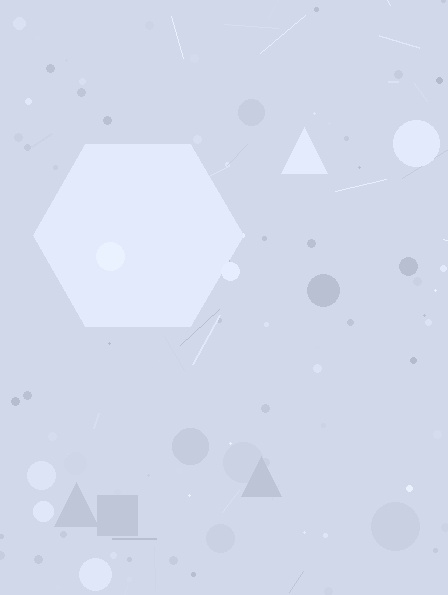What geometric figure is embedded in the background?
A hexagon is embedded in the background.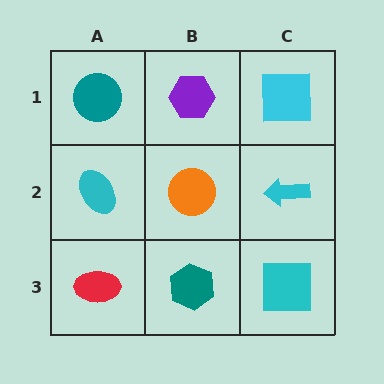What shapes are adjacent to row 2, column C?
A cyan square (row 1, column C), a cyan square (row 3, column C), an orange circle (row 2, column B).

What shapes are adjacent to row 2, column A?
A teal circle (row 1, column A), a red ellipse (row 3, column A), an orange circle (row 2, column B).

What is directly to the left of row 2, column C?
An orange circle.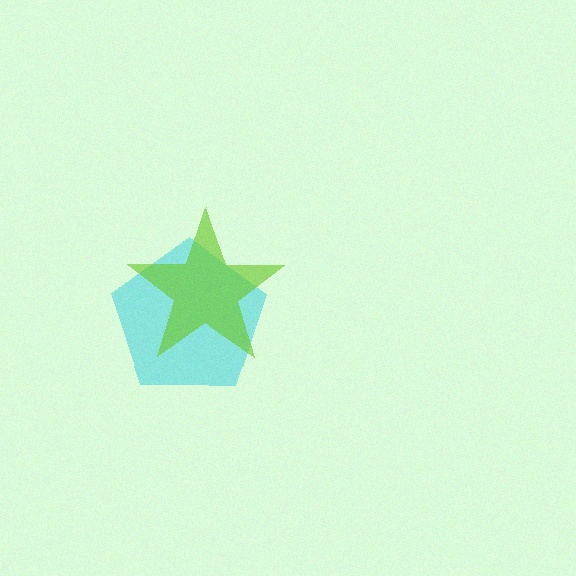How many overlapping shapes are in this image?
There are 2 overlapping shapes in the image.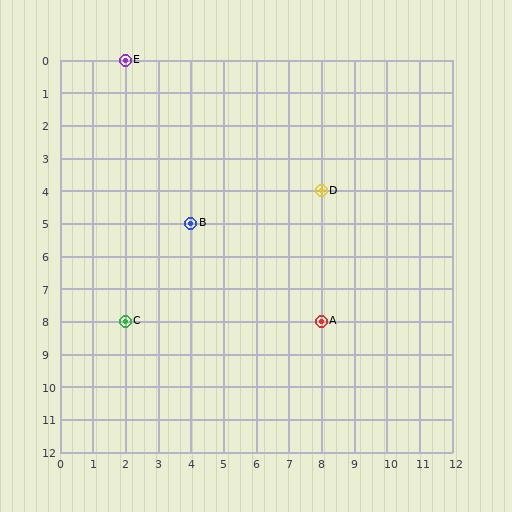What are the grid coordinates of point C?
Point C is at grid coordinates (2, 8).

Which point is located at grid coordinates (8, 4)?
Point D is at (8, 4).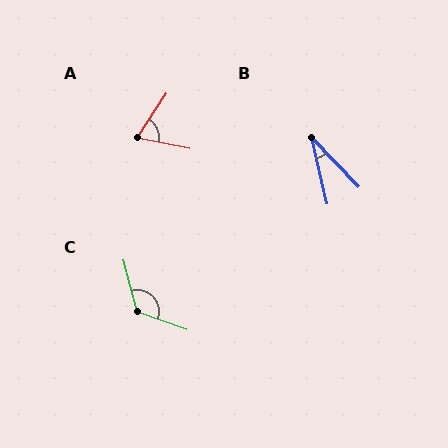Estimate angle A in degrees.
Approximately 68 degrees.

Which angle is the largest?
C, at approximately 124 degrees.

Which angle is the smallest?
B, at approximately 31 degrees.